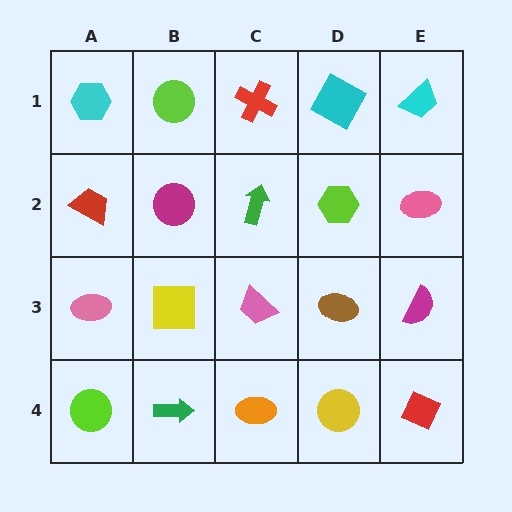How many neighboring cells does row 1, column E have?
2.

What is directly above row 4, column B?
A yellow square.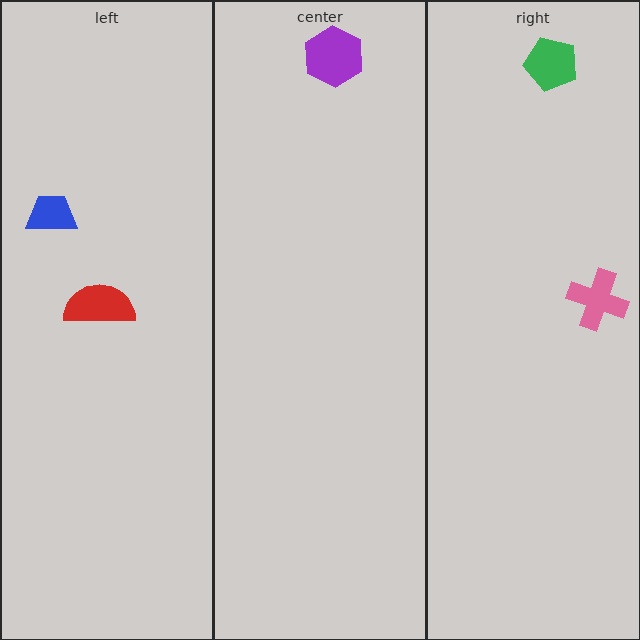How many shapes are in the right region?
2.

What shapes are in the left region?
The red semicircle, the blue trapezoid.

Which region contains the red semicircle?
The left region.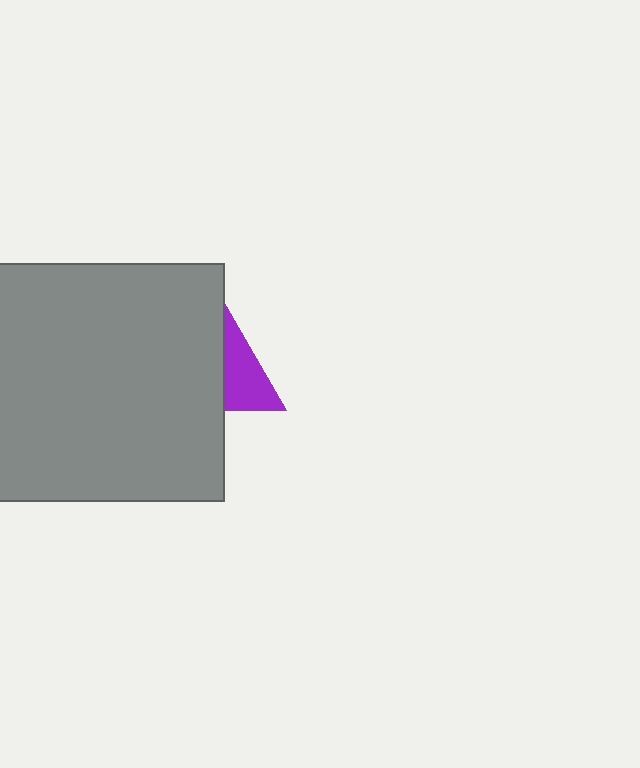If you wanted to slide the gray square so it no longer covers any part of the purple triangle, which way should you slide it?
Slide it left — that is the most direct way to separate the two shapes.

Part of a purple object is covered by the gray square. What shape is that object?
It is a triangle.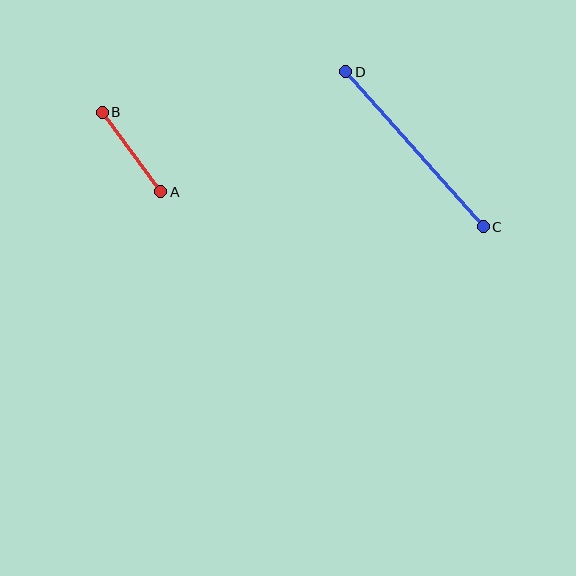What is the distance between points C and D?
The distance is approximately 207 pixels.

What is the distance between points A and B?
The distance is approximately 98 pixels.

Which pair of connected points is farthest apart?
Points C and D are farthest apart.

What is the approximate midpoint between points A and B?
The midpoint is at approximately (132, 152) pixels.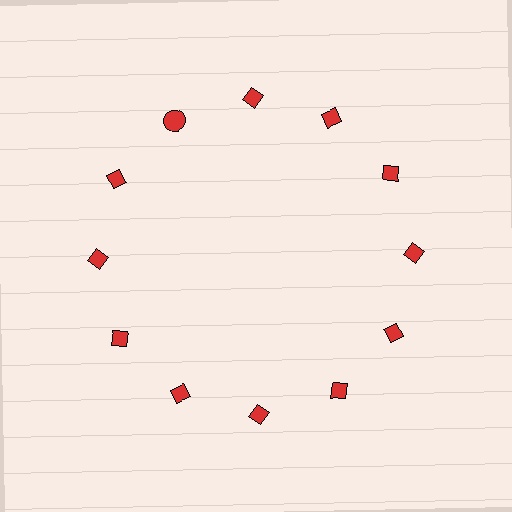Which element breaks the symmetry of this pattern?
The red circle at roughly the 11 o'clock position breaks the symmetry. All other shapes are red diamonds.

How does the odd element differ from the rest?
It has a different shape: circle instead of diamond.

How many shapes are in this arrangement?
There are 12 shapes arranged in a ring pattern.